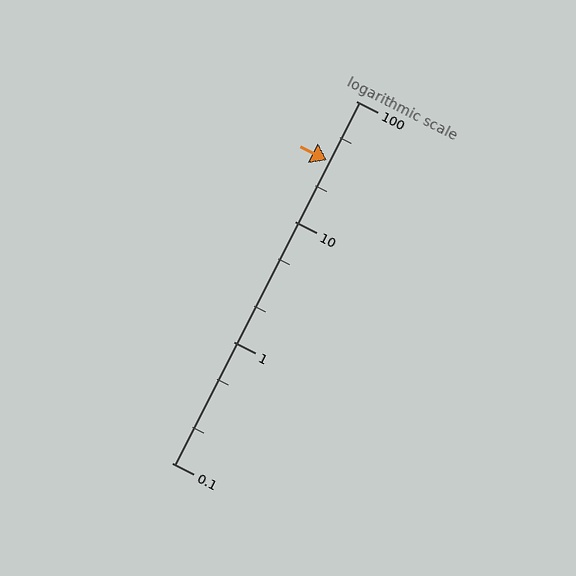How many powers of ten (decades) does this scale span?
The scale spans 3 decades, from 0.1 to 100.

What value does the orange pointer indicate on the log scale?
The pointer indicates approximately 32.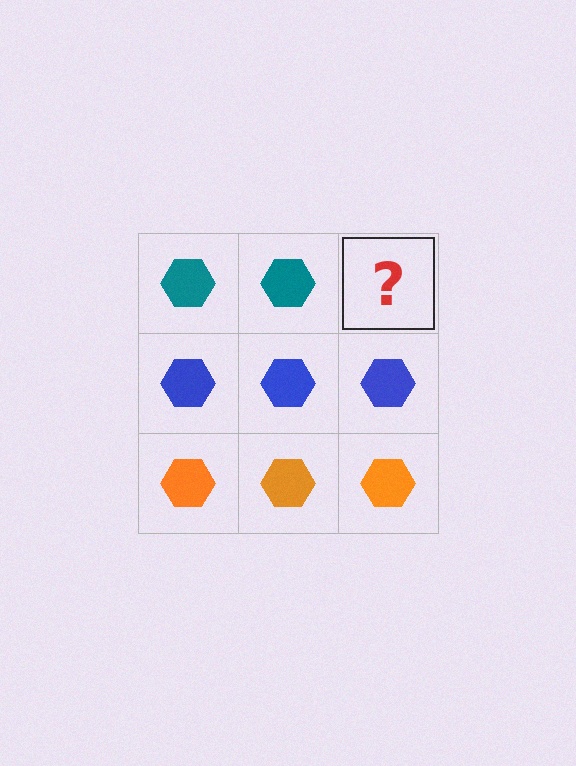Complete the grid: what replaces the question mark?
The question mark should be replaced with a teal hexagon.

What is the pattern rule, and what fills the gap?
The rule is that each row has a consistent color. The gap should be filled with a teal hexagon.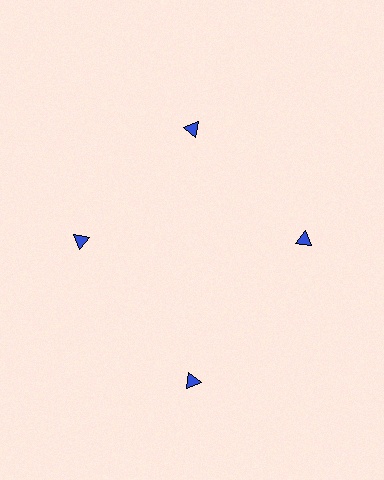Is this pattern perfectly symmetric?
No. The 4 blue triangles are arranged in a ring, but one element near the 6 o'clock position is pushed outward from the center, breaking the 4-fold rotational symmetry.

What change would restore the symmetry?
The symmetry would be restored by moving it inward, back onto the ring so that all 4 triangles sit at equal angles and equal distance from the center.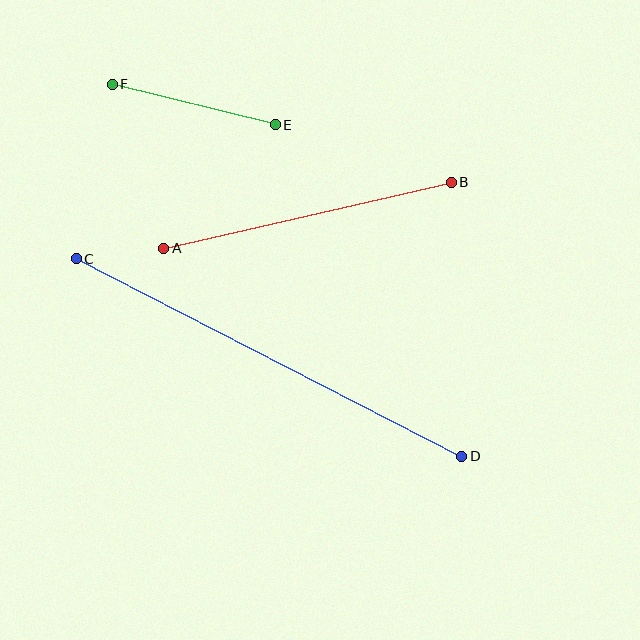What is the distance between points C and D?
The distance is approximately 433 pixels.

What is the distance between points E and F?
The distance is approximately 168 pixels.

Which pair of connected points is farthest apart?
Points C and D are farthest apart.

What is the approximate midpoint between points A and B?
The midpoint is at approximately (307, 215) pixels.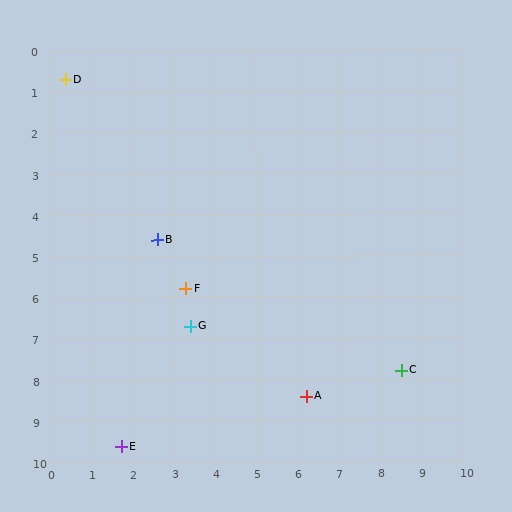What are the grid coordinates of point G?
Point G is at approximately (3.4, 6.7).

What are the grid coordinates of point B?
Point B is at approximately (2.6, 4.6).